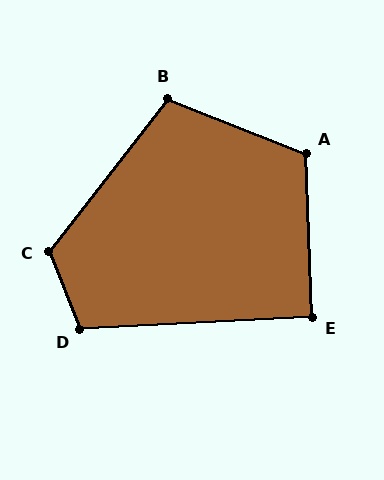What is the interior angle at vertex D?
Approximately 109 degrees (obtuse).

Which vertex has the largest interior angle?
C, at approximately 121 degrees.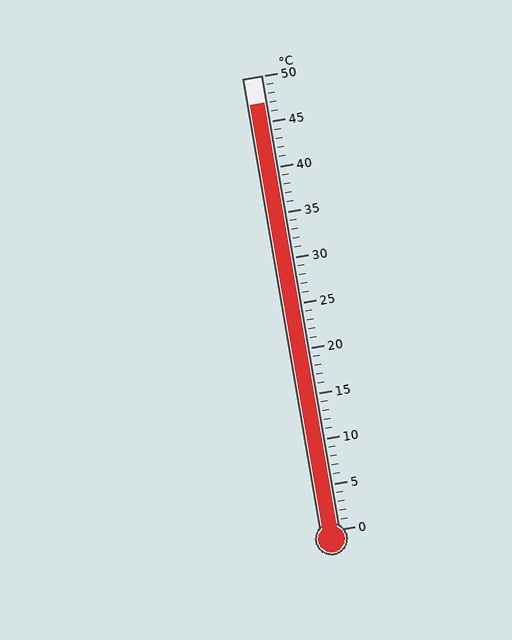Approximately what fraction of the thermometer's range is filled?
The thermometer is filled to approximately 95% of its range.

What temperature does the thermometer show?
The thermometer shows approximately 47°C.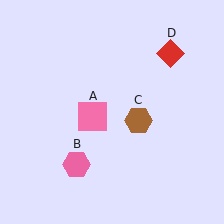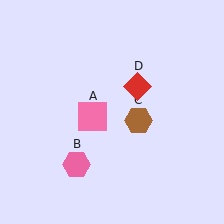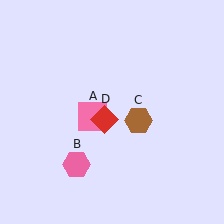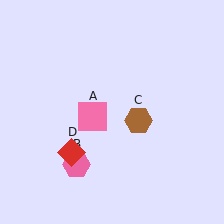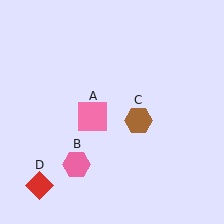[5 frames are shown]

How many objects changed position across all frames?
1 object changed position: red diamond (object D).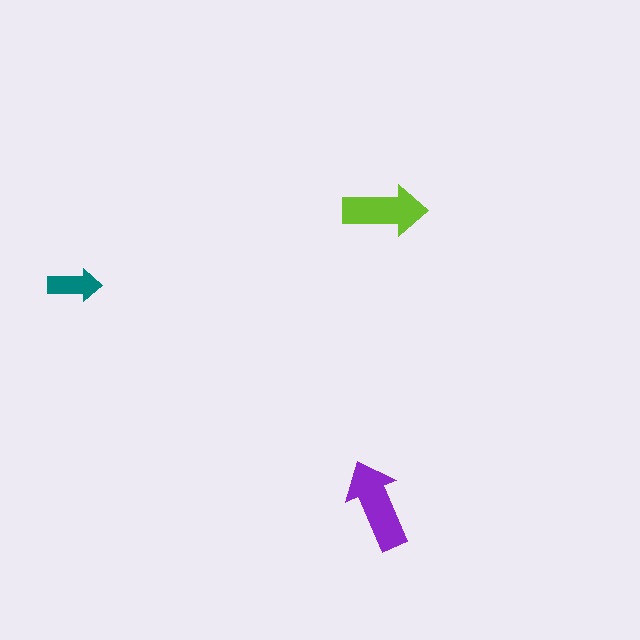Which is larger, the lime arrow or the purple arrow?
The purple one.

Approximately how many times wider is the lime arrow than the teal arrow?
About 1.5 times wider.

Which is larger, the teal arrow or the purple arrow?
The purple one.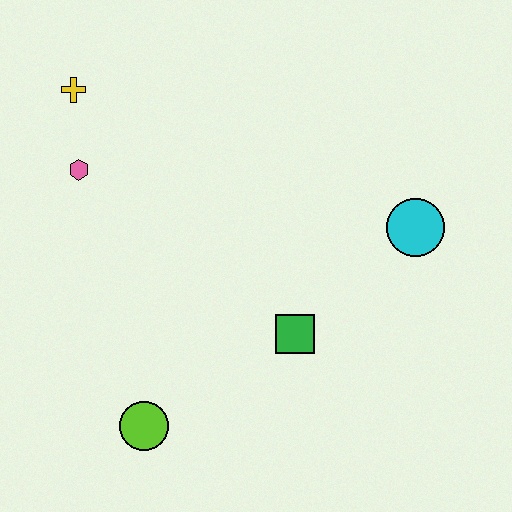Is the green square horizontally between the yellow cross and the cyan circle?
Yes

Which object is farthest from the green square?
The yellow cross is farthest from the green square.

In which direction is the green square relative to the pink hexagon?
The green square is to the right of the pink hexagon.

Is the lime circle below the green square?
Yes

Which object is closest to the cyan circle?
The green square is closest to the cyan circle.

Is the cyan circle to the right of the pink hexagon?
Yes